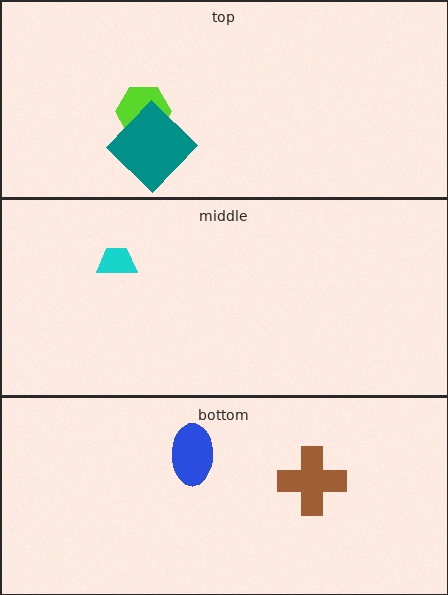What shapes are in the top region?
The lime hexagon, the teal diamond.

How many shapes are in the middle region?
1.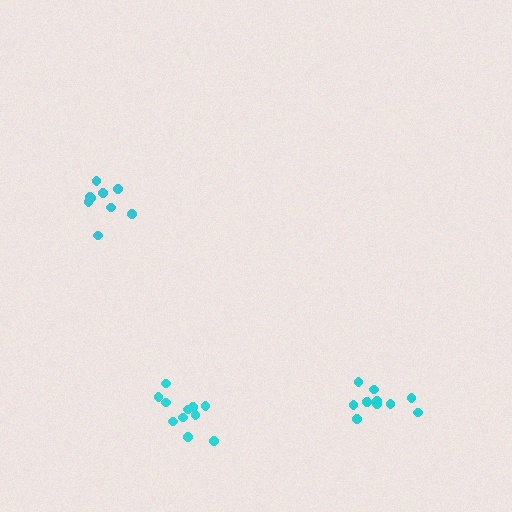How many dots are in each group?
Group 1: 11 dots, Group 2: 9 dots, Group 3: 10 dots (30 total).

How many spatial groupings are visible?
There are 3 spatial groupings.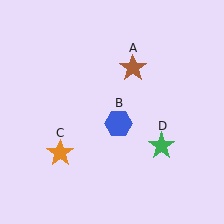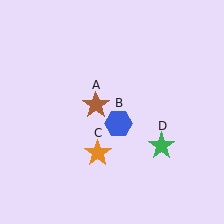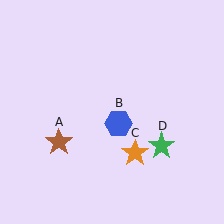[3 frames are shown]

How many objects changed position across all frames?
2 objects changed position: brown star (object A), orange star (object C).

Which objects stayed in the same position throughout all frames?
Blue hexagon (object B) and green star (object D) remained stationary.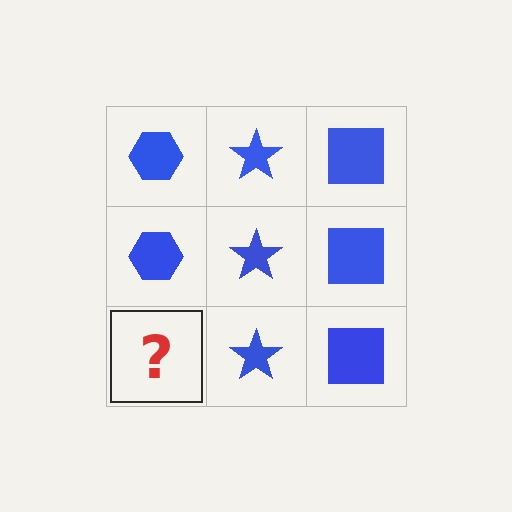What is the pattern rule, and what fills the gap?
The rule is that each column has a consistent shape. The gap should be filled with a blue hexagon.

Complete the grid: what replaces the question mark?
The question mark should be replaced with a blue hexagon.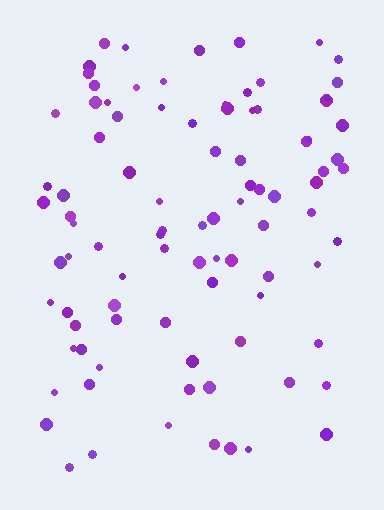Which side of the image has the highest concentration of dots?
The top.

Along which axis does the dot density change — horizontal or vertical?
Vertical.